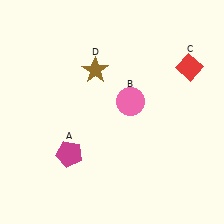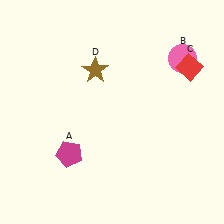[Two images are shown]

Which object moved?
The pink circle (B) moved right.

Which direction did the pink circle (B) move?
The pink circle (B) moved right.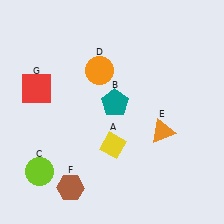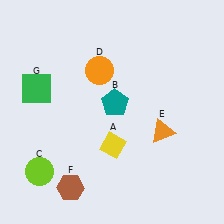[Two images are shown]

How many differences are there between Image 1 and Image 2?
There is 1 difference between the two images.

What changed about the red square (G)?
In Image 1, G is red. In Image 2, it changed to green.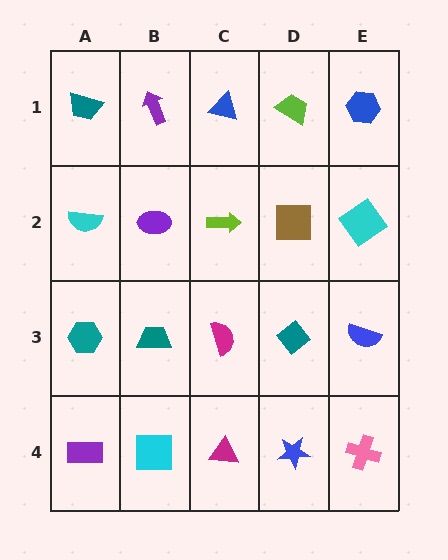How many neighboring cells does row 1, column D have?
3.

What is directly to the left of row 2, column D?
A lime arrow.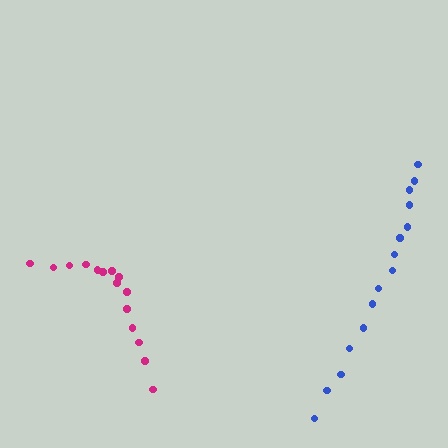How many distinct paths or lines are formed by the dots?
There are 2 distinct paths.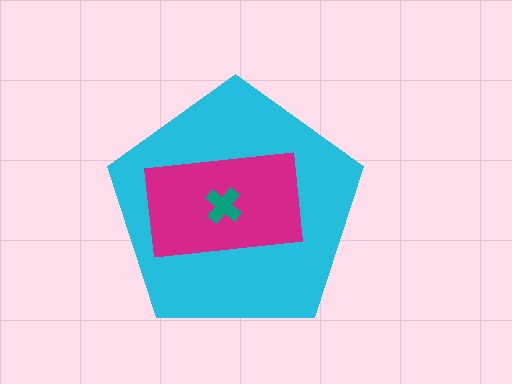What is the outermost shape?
The cyan pentagon.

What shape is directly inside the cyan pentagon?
The magenta rectangle.